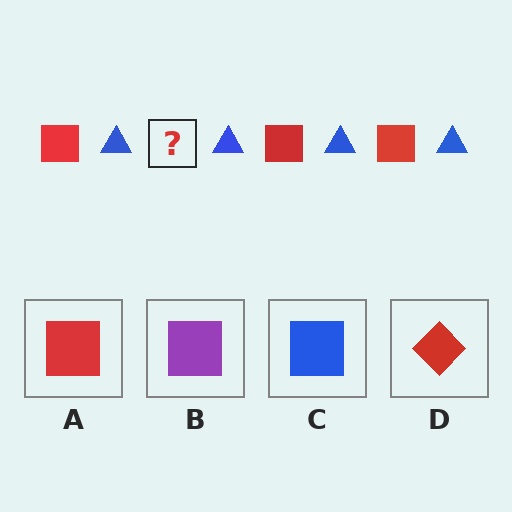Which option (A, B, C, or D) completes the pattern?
A.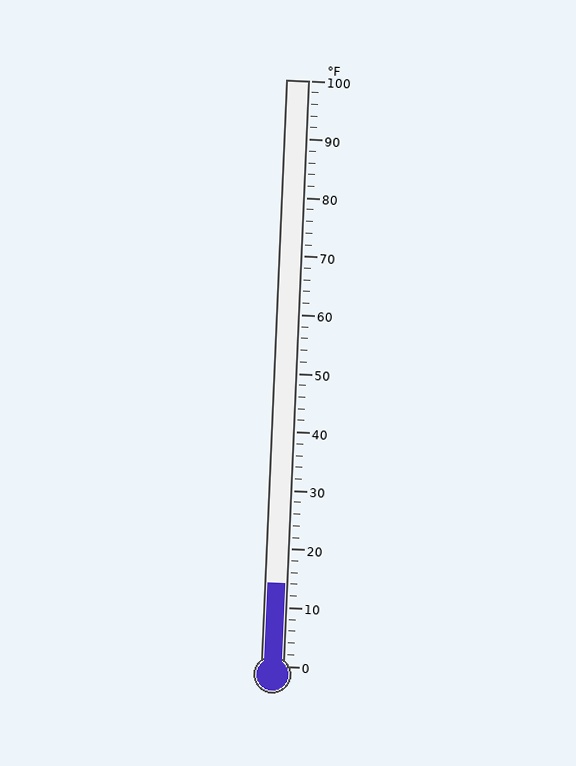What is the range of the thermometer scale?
The thermometer scale ranges from 0°F to 100°F.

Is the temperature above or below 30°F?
The temperature is below 30°F.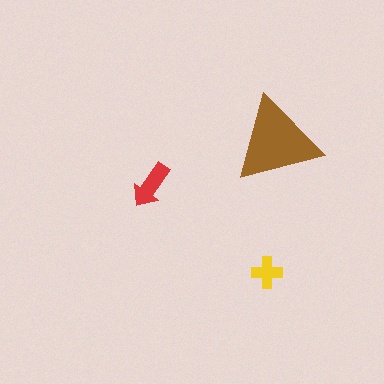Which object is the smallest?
The yellow cross.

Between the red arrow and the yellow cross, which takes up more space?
The red arrow.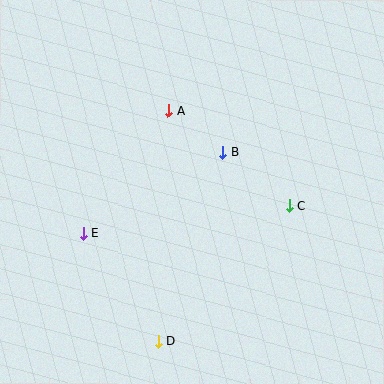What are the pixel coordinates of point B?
Point B is at (223, 152).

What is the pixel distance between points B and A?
The distance between B and A is 69 pixels.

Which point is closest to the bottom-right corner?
Point C is closest to the bottom-right corner.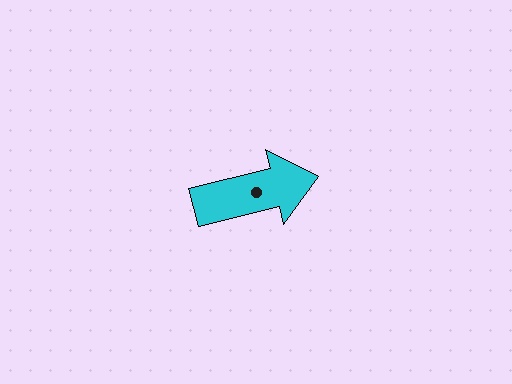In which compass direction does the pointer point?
East.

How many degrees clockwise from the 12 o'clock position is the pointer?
Approximately 76 degrees.